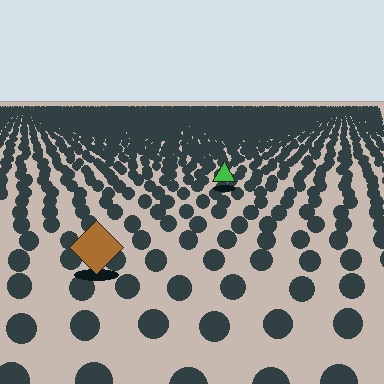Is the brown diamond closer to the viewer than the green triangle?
Yes. The brown diamond is closer — you can tell from the texture gradient: the ground texture is coarser near it.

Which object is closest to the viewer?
The brown diamond is closest. The texture marks near it are larger and more spread out.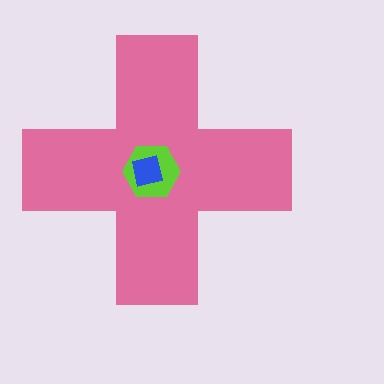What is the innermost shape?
The blue square.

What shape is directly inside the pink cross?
The lime hexagon.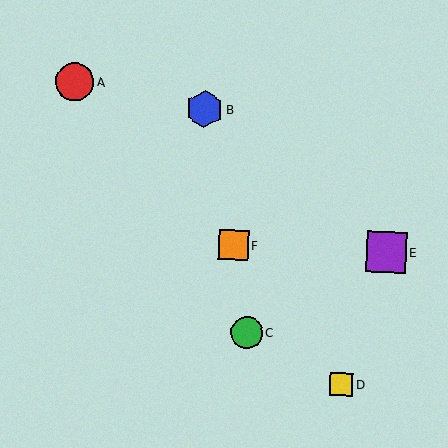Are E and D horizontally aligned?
No, E is at y≈252 and D is at y≈384.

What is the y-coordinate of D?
Object D is at y≈384.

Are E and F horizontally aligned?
Yes, both are at y≈252.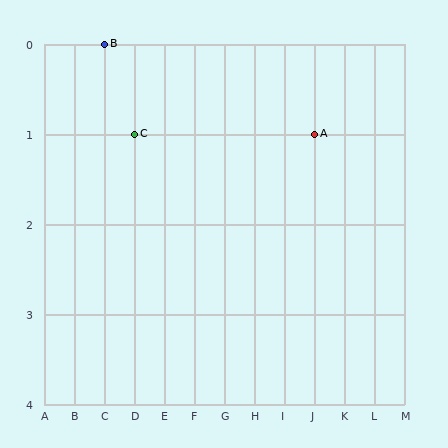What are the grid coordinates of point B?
Point B is at grid coordinates (C, 0).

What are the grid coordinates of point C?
Point C is at grid coordinates (D, 1).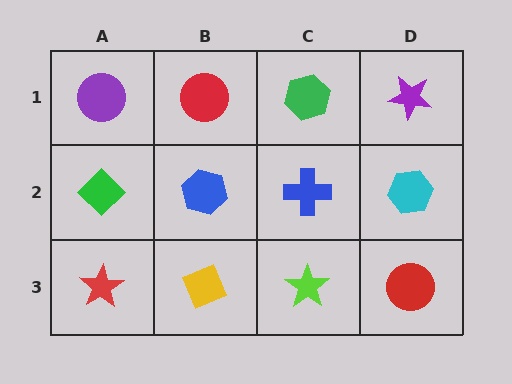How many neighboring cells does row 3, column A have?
2.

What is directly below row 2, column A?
A red star.